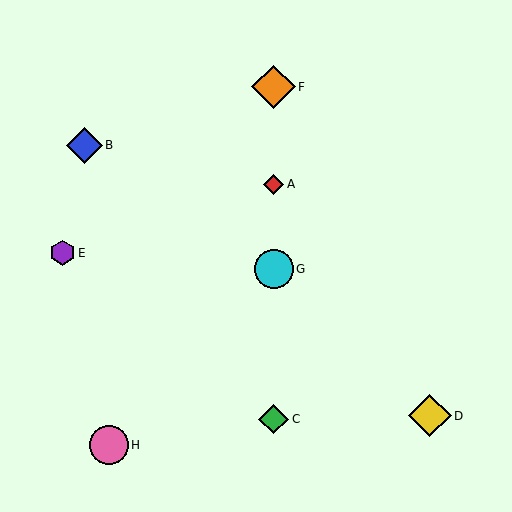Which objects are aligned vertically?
Objects A, C, F, G are aligned vertically.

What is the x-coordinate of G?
Object G is at x≈274.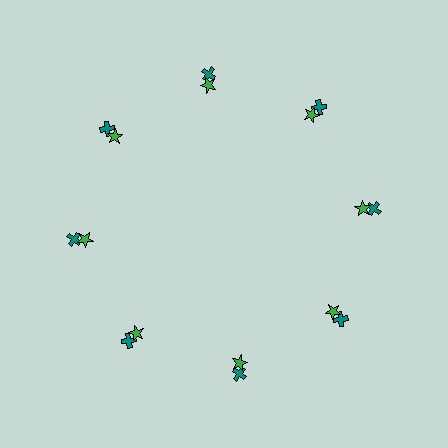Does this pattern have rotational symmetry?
Yes, this pattern has 8-fold rotational symmetry. It looks the same after rotating 45 degrees around the center.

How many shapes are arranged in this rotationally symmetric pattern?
There are 16 shapes, arranged in 8 groups of 2.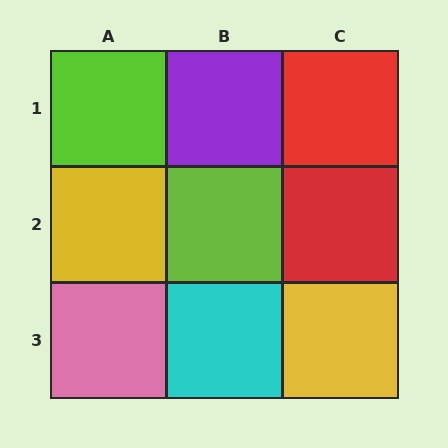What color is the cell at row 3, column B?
Cyan.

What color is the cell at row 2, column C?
Red.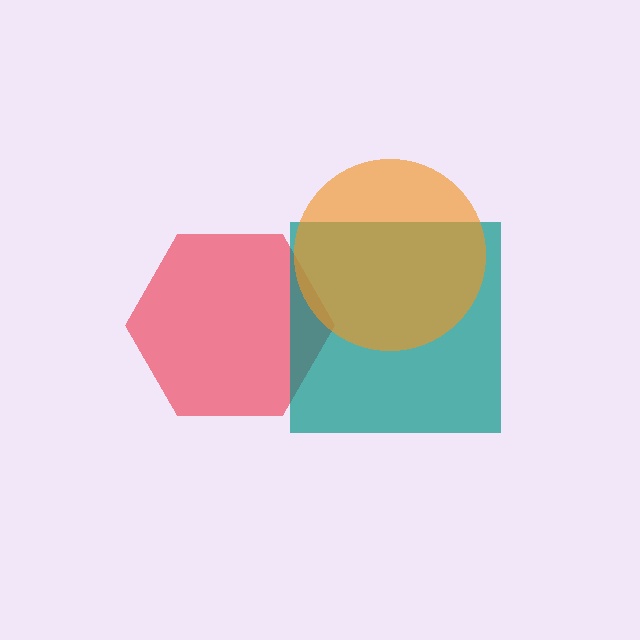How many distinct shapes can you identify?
There are 3 distinct shapes: a red hexagon, a teal square, an orange circle.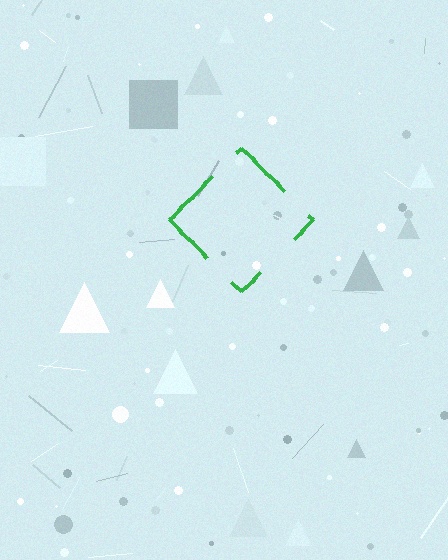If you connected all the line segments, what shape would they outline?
They would outline a diamond.